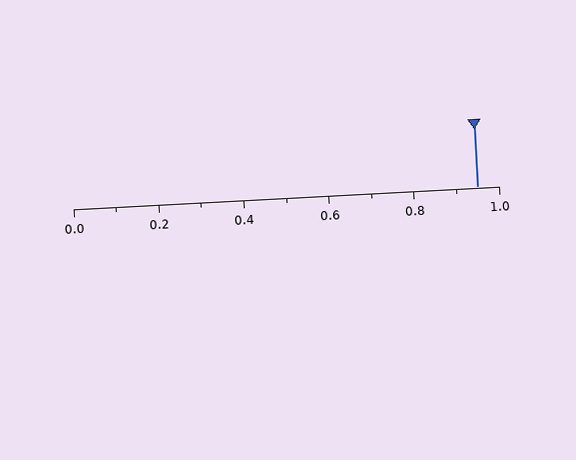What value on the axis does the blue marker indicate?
The marker indicates approximately 0.95.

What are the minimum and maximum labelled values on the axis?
The axis runs from 0.0 to 1.0.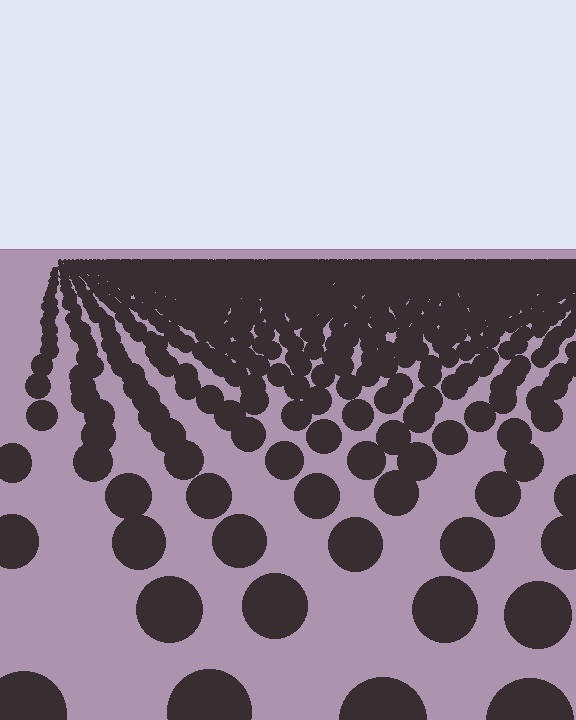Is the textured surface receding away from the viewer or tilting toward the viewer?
The surface is receding away from the viewer. Texture elements get smaller and denser toward the top.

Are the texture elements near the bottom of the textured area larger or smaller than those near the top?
Larger. Near the bottom, elements are closer to the viewer and appear at a bigger on-screen size.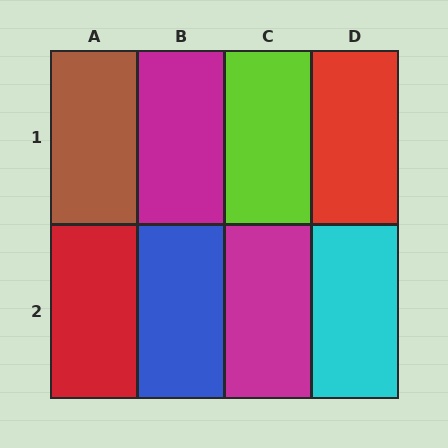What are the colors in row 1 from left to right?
Brown, magenta, lime, red.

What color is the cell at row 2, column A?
Red.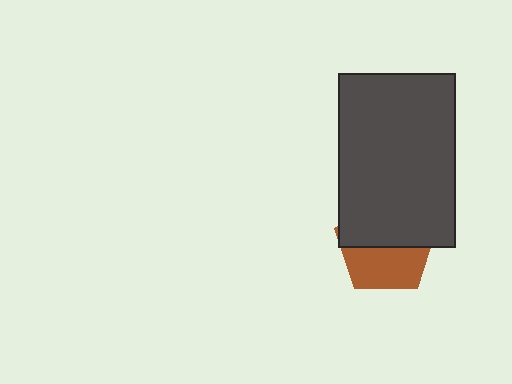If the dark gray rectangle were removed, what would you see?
You would see the complete brown pentagon.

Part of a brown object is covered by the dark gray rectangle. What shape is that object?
It is a pentagon.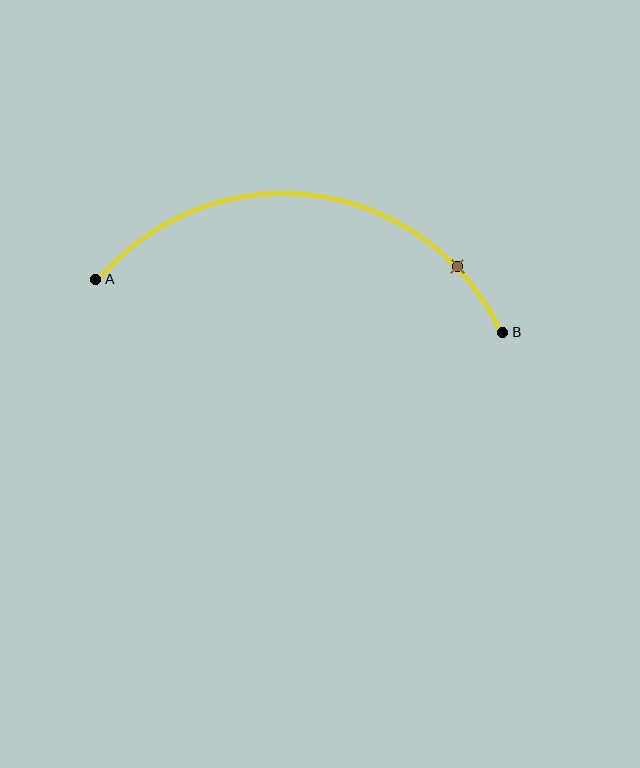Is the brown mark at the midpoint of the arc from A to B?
No. The brown mark lies on the arc but is closer to endpoint B. The arc midpoint would be at the point on the curve equidistant along the arc from both A and B.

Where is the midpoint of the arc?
The arc midpoint is the point on the curve farthest from the straight line joining A and B. It sits above that line.